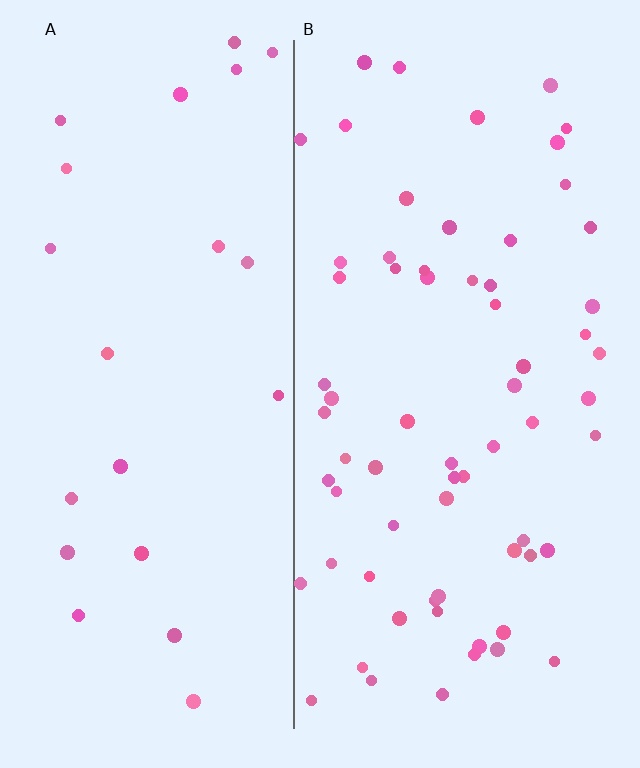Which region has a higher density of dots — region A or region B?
B (the right).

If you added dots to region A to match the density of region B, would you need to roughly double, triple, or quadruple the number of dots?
Approximately triple.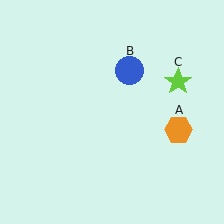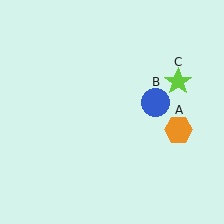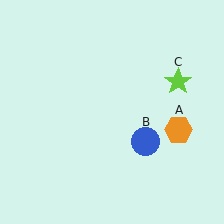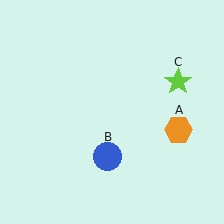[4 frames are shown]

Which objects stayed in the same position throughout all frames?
Orange hexagon (object A) and lime star (object C) remained stationary.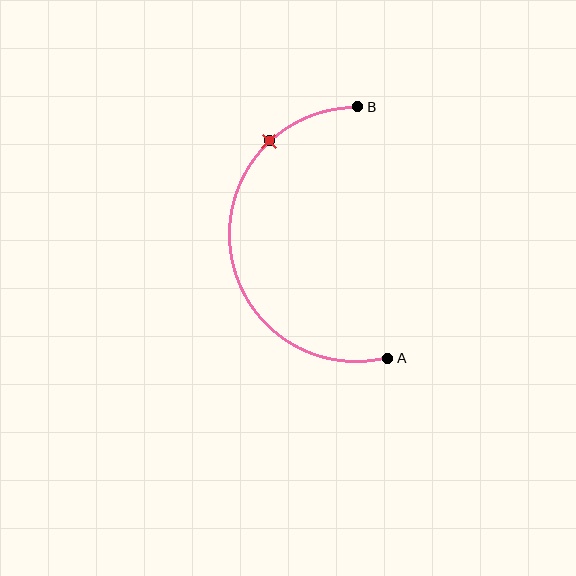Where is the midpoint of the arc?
The arc midpoint is the point on the curve farthest from the straight line joining A and B. It sits to the left of that line.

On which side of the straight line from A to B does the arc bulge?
The arc bulges to the left of the straight line connecting A and B.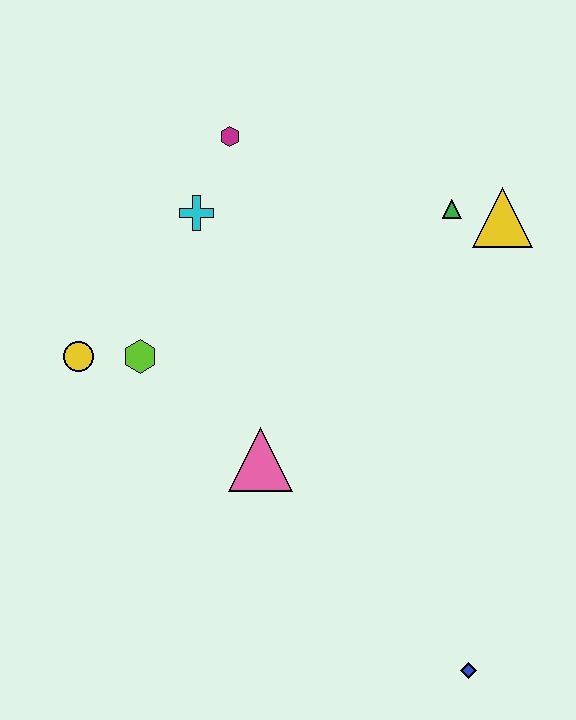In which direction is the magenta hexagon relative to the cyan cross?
The magenta hexagon is above the cyan cross.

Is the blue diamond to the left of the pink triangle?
No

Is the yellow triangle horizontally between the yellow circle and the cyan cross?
No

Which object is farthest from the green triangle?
The blue diamond is farthest from the green triangle.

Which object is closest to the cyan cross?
The magenta hexagon is closest to the cyan cross.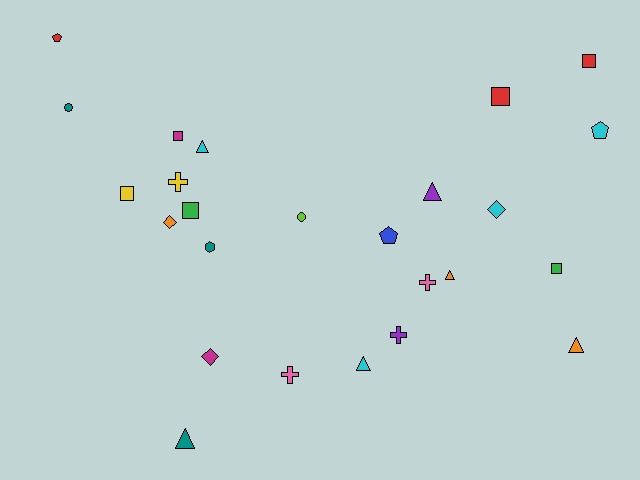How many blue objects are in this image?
There is 1 blue object.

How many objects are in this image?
There are 25 objects.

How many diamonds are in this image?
There are 3 diamonds.